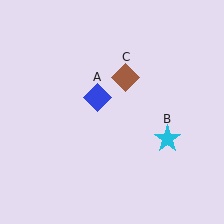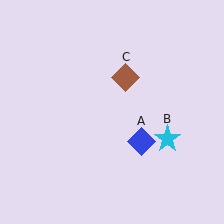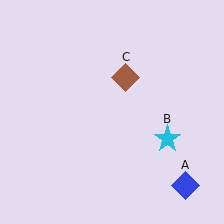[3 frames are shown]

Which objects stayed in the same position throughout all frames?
Cyan star (object B) and brown diamond (object C) remained stationary.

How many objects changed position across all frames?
1 object changed position: blue diamond (object A).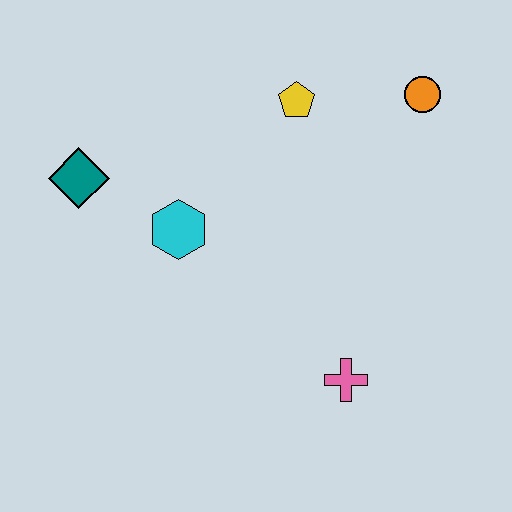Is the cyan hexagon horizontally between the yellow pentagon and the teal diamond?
Yes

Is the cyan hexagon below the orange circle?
Yes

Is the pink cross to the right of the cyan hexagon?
Yes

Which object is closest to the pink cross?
The cyan hexagon is closest to the pink cross.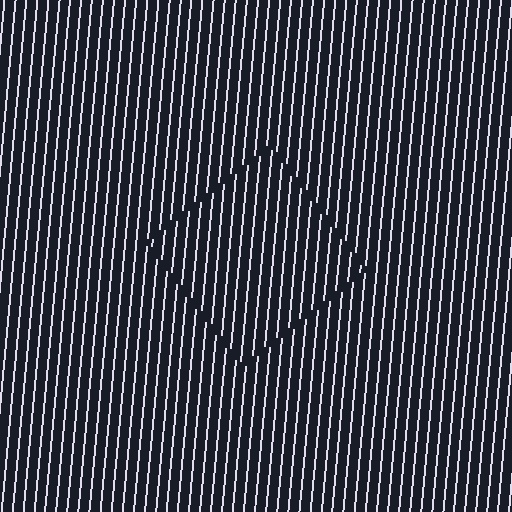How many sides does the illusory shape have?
4 sides — the line-ends trace a square.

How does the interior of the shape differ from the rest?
The interior of the shape contains the same grating, shifted by half a period — the contour is defined by the phase discontinuity where line-ends from the inner and outer gratings abut.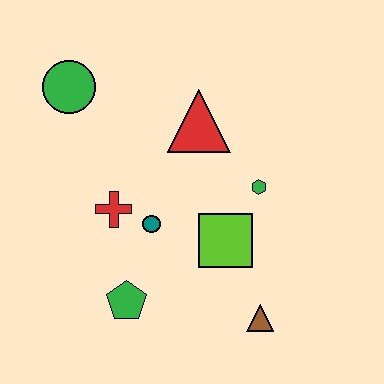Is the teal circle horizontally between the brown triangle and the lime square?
No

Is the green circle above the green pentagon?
Yes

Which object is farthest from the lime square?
The green circle is farthest from the lime square.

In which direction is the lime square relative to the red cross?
The lime square is to the right of the red cross.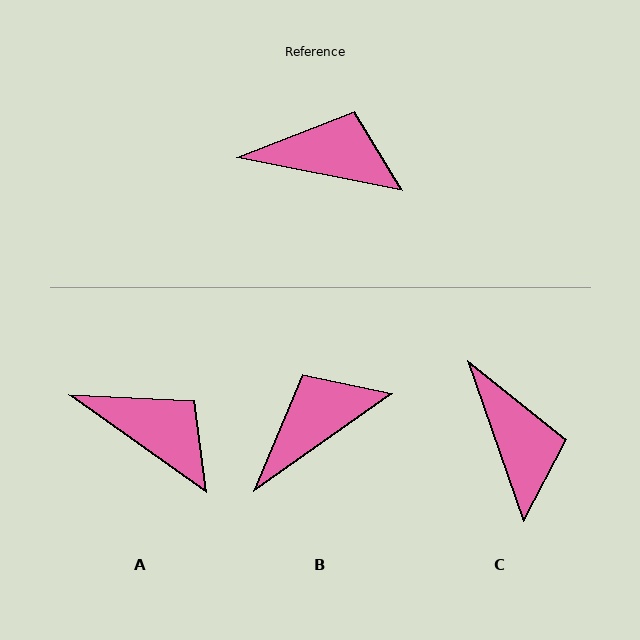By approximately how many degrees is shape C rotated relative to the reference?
Approximately 59 degrees clockwise.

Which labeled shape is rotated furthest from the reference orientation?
C, about 59 degrees away.